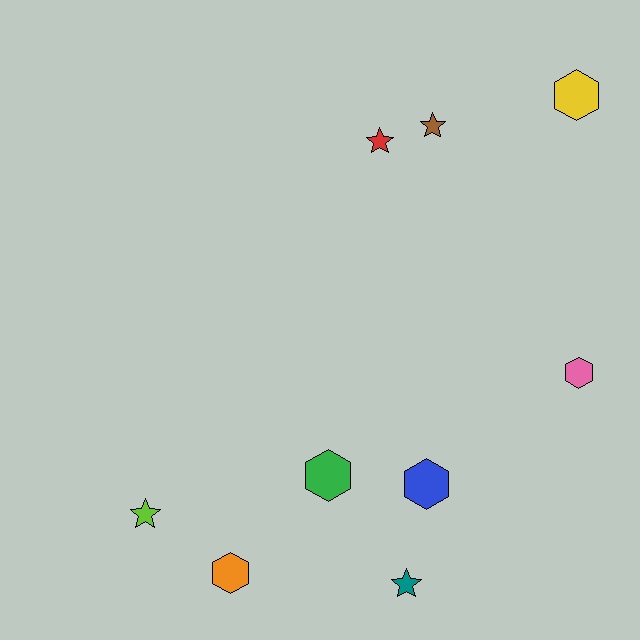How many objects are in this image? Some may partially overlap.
There are 9 objects.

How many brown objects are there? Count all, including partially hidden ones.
There is 1 brown object.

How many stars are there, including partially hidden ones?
There are 4 stars.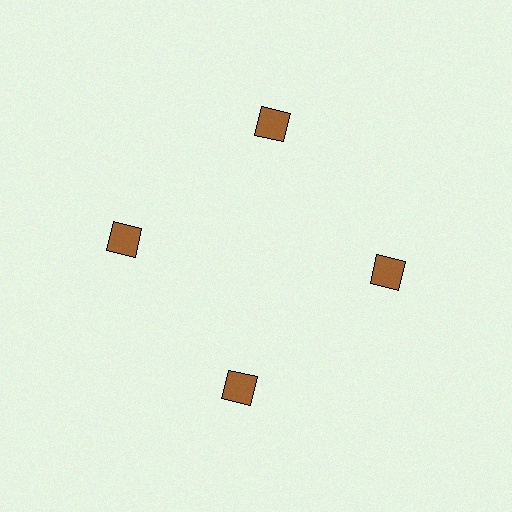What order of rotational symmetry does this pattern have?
This pattern has 4-fold rotational symmetry.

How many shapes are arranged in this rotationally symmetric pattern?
There are 4 shapes, arranged in 4 groups of 1.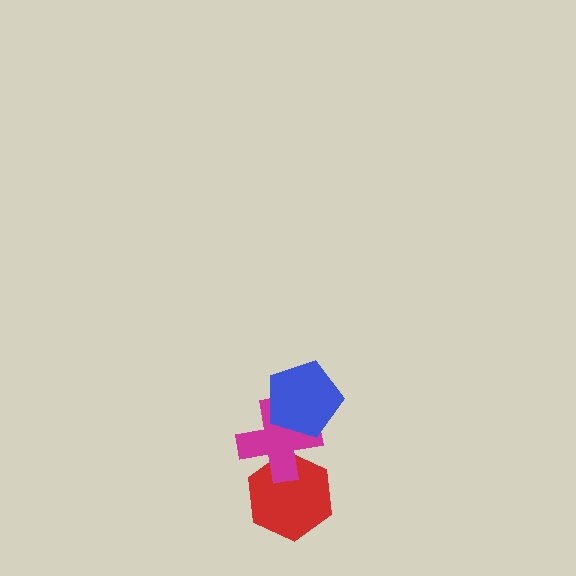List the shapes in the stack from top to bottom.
From top to bottom: the blue pentagon, the magenta cross, the red hexagon.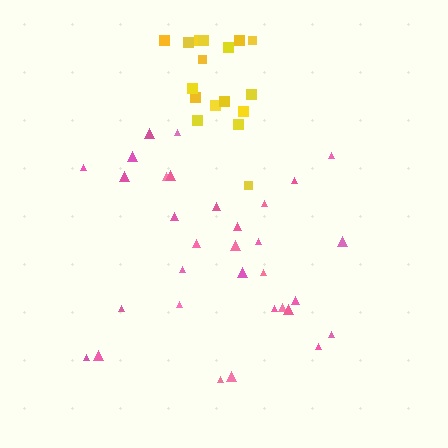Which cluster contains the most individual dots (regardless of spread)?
Pink (32).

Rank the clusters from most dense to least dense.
yellow, pink.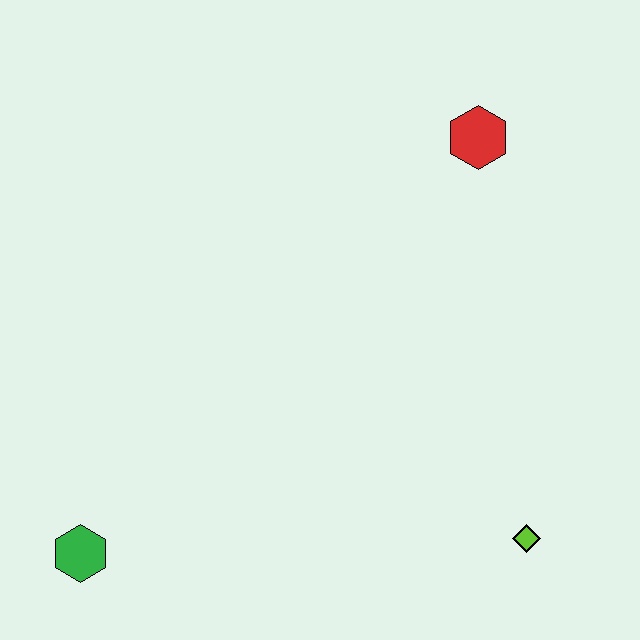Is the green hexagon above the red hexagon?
No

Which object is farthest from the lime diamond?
The green hexagon is farthest from the lime diamond.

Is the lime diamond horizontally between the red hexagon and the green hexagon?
No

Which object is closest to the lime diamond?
The red hexagon is closest to the lime diamond.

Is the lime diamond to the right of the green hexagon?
Yes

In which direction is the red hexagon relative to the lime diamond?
The red hexagon is above the lime diamond.